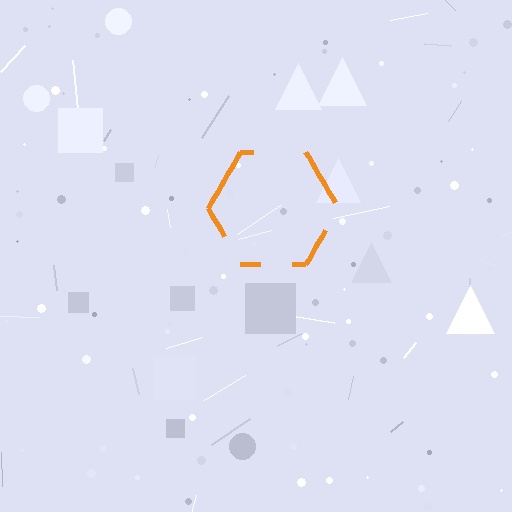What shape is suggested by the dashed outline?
The dashed outline suggests a hexagon.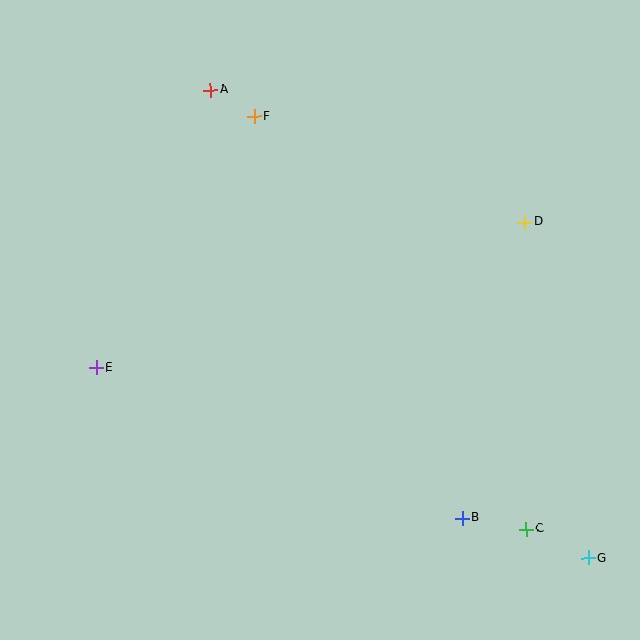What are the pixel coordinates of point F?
Point F is at (254, 116).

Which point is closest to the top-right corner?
Point D is closest to the top-right corner.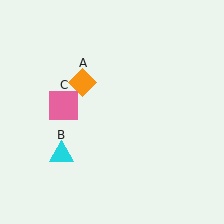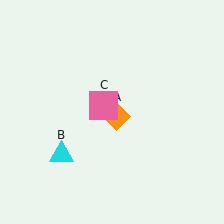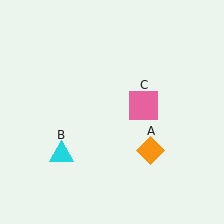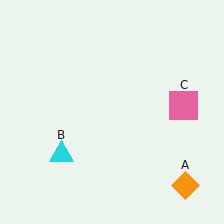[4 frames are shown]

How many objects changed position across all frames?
2 objects changed position: orange diamond (object A), pink square (object C).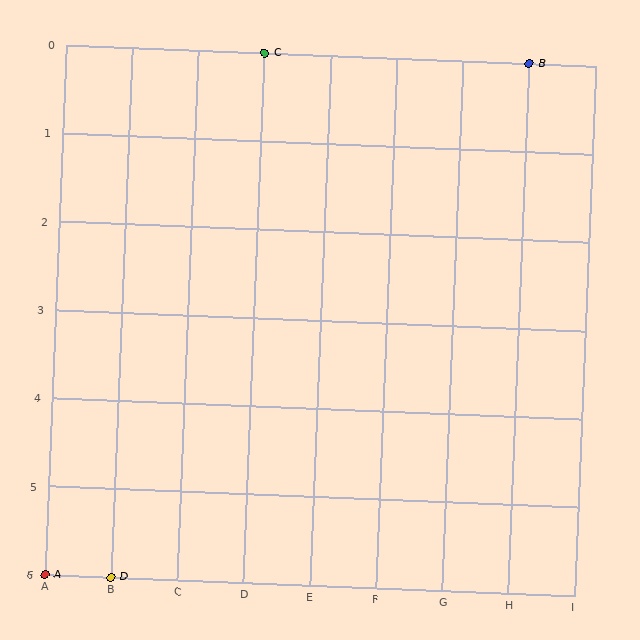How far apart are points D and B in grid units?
Points D and B are 6 columns and 6 rows apart (about 8.5 grid units diagonally).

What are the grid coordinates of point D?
Point D is at grid coordinates (B, 6).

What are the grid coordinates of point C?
Point C is at grid coordinates (D, 0).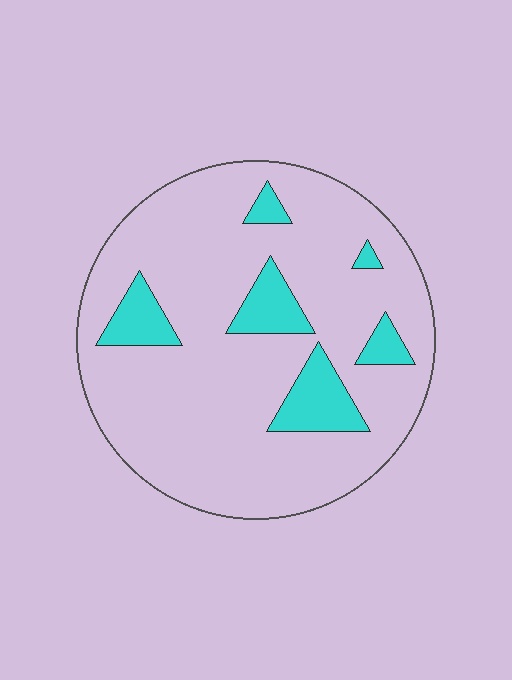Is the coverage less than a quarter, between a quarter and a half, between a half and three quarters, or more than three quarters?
Less than a quarter.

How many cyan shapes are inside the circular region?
6.